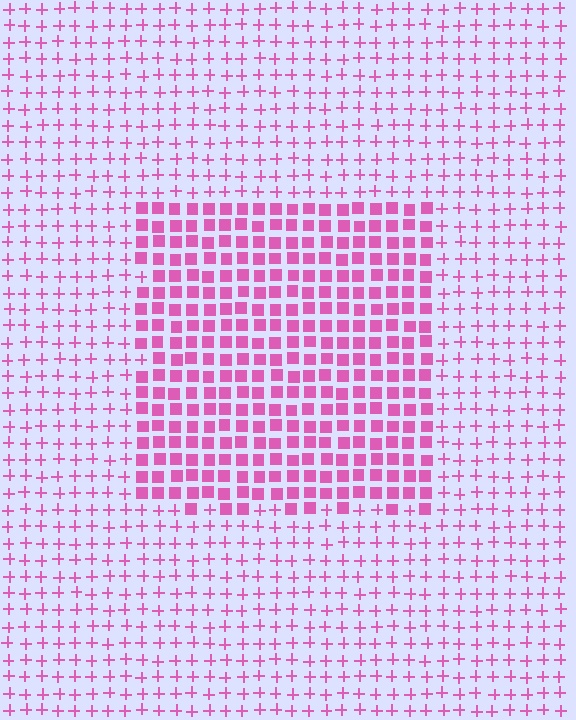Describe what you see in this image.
The image is filled with small pink elements arranged in a uniform grid. A rectangle-shaped region contains squares, while the surrounding area contains plus signs. The boundary is defined purely by the change in element shape.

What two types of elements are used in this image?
The image uses squares inside the rectangle region and plus signs outside it.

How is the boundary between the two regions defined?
The boundary is defined by a change in element shape: squares inside vs. plus signs outside. All elements share the same color and spacing.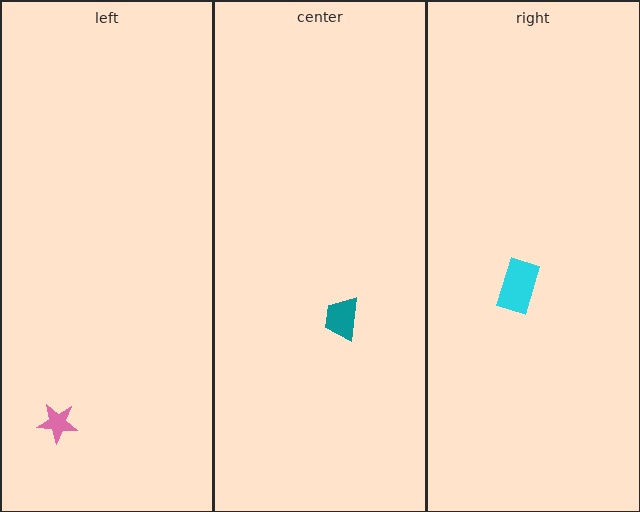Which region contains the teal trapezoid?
The center region.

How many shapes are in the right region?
1.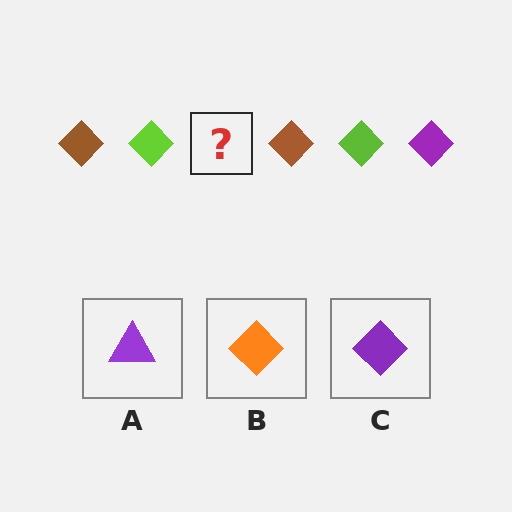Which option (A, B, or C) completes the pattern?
C.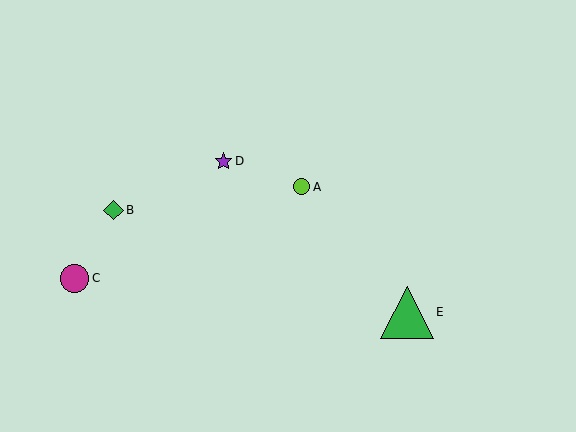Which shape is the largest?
The green triangle (labeled E) is the largest.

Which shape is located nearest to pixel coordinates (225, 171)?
The purple star (labeled D) at (224, 161) is nearest to that location.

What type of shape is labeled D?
Shape D is a purple star.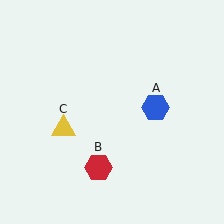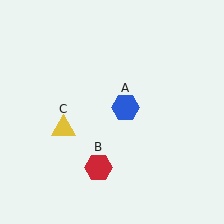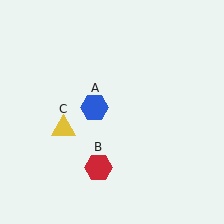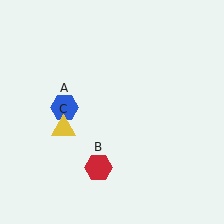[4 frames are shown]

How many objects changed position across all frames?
1 object changed position: blue hexagon (object A).